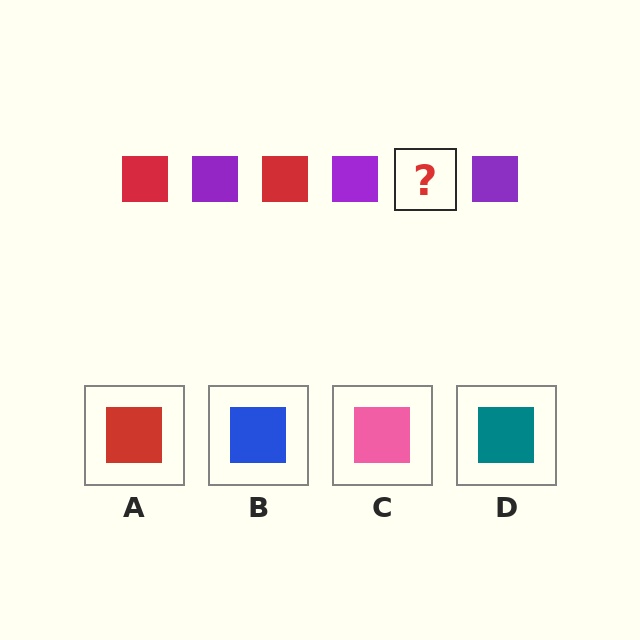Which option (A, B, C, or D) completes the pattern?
A.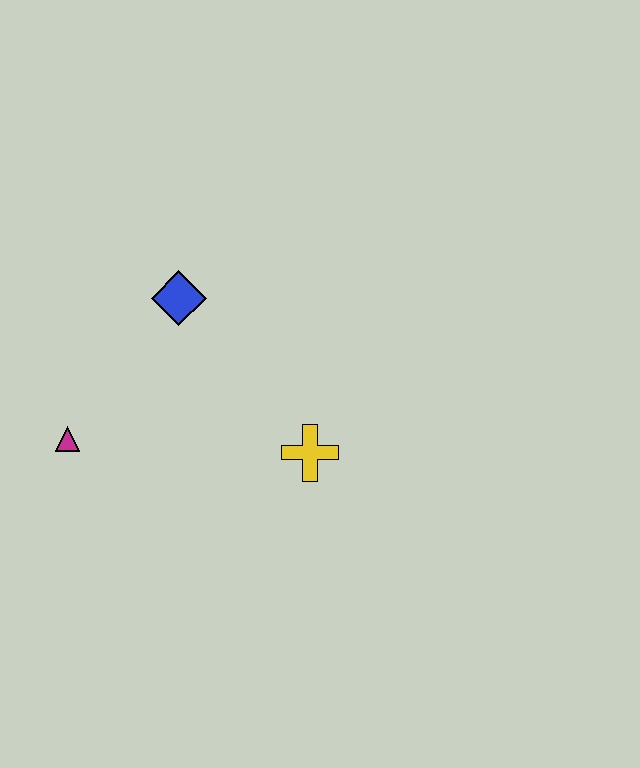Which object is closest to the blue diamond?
The magenta triangle is closest to the blue diamond.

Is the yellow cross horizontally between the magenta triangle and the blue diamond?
No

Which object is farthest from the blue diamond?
The yellow cross is farthest from the blue diamond.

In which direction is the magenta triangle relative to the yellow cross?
The magenta triangle is to the left of the yellow cross.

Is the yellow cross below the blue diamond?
Yes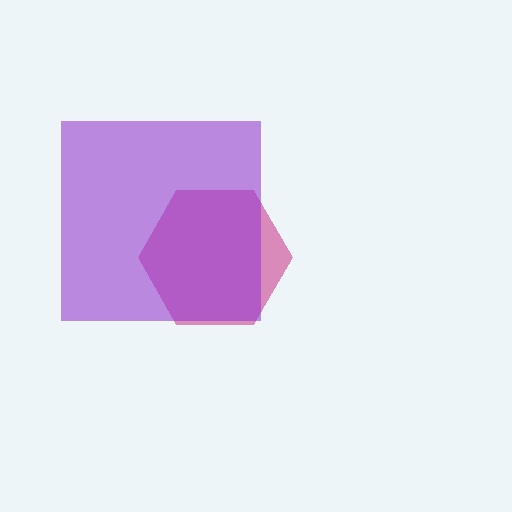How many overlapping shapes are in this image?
There are 2 overlapping shapes in the image.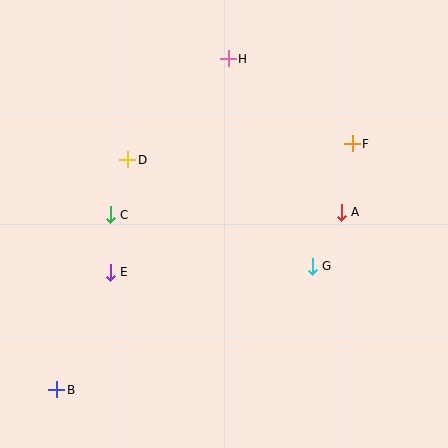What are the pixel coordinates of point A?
Point A is at (341, 212).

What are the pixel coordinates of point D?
Point D is at (128, 160).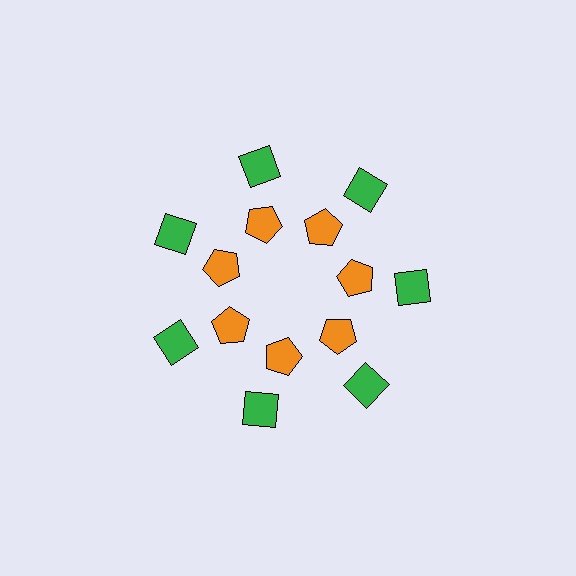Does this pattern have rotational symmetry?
Yes, this pattern has 7-fold rotational symmetry. It looks the same after rotating 51 degrees around the center.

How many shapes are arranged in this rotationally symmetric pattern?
There are 14 shapes, arranged in 7 groups of 2.